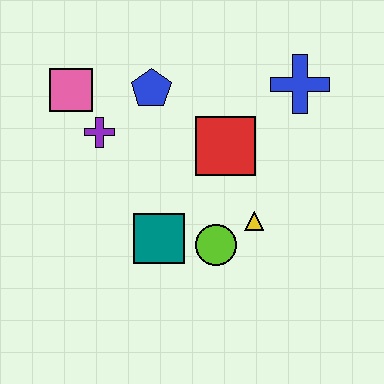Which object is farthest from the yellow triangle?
The pink square is farthest from the yellow triangle.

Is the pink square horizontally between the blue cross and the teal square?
No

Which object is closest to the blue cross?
The red square is closest to the blue cross.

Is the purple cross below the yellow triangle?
No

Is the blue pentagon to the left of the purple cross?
No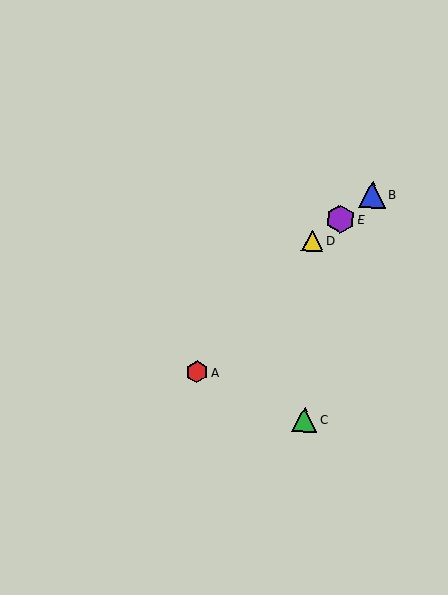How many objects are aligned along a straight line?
3 objects (B, D, E) are aligned along a straight line.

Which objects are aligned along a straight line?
Objects B, D, E are aligned along a straight line.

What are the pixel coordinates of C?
Object C is at (305, 420).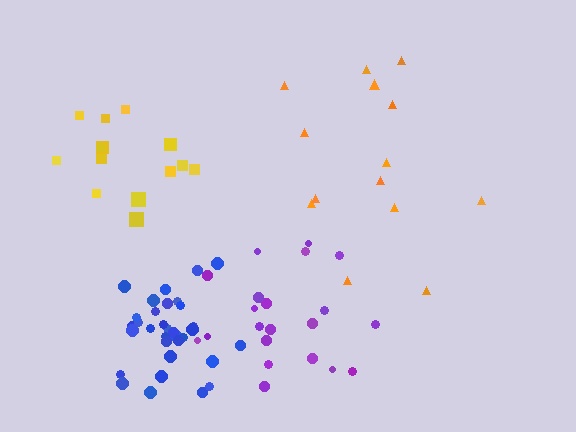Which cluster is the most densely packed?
Blue.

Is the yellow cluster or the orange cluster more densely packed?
Yellow.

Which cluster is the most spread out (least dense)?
Orange.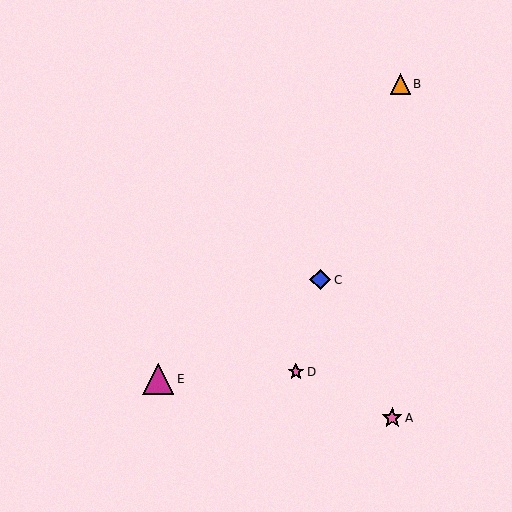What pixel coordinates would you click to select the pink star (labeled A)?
Click at (392, 418) to select the pink star A.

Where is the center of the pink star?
The center of the pink star is at (392, 418).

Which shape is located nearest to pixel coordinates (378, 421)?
The pink star (labeled A) at (392, 418) is nearest to that location.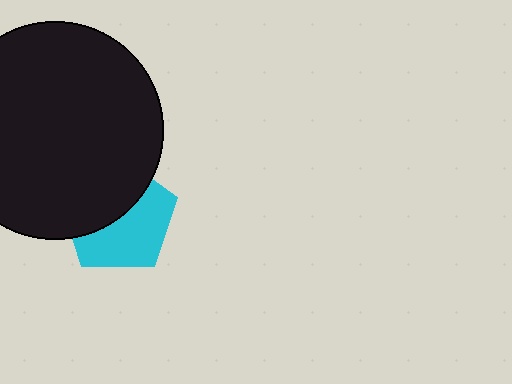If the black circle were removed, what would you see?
You would see the complete cyan pentagon.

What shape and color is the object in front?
The object in front is a black circle.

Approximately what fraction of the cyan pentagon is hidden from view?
Roughly 47% of the cyan pentagon is hidden behind the black circle.